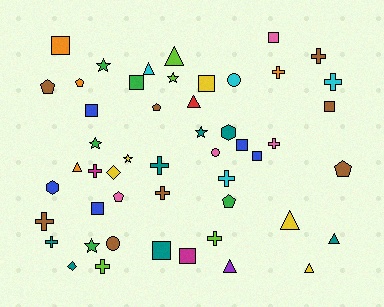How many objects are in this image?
There are 50 objects.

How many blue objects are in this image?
There are 5 blue objects.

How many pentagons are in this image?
There are 6 pentagons.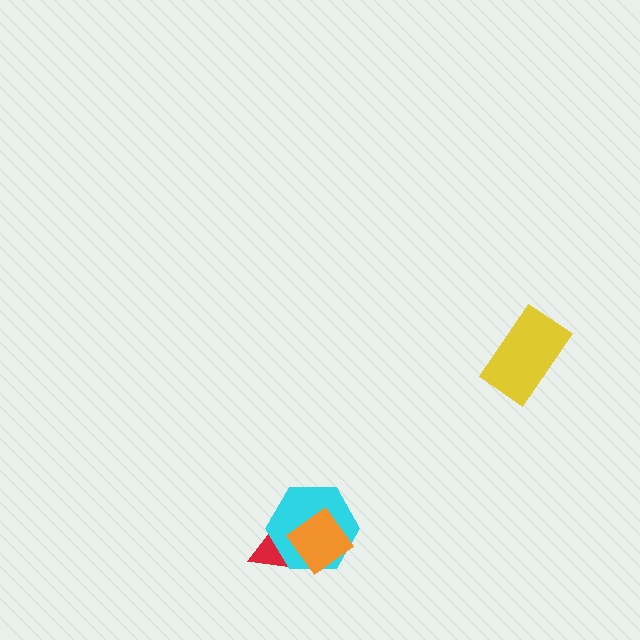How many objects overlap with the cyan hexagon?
2 objects overlap with the cyan hexagon.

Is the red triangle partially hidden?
Yes, it is partially covered by another shape.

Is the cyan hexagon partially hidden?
Yes, it is partially covered by another shape.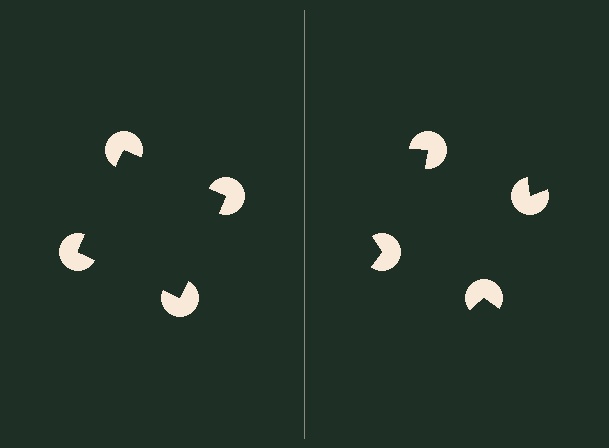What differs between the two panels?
The pac-man discs are positioned identically on both sides; only the wedge orientations differ. On the left they align to a square; on the right they are misaligned.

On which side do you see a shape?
An illusory square appears on the left side. On the right side the wedge cuts are rotated, so no coherent shape forms.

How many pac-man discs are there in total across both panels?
8 — 4 on each side.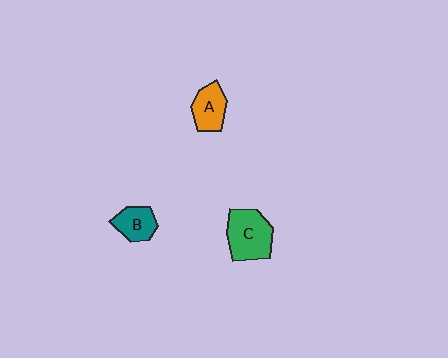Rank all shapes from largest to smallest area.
From largest to smallest: C (green), A (orange), B (teal).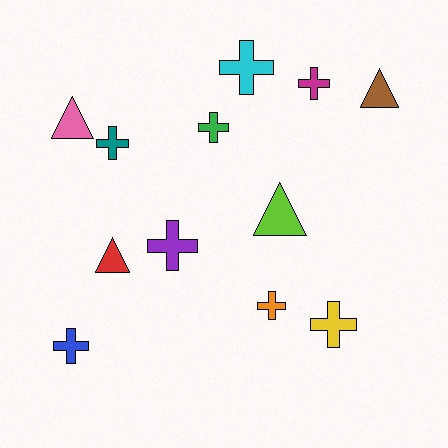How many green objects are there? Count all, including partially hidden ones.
There is 1 green object.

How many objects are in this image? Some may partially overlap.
There are 12 objects.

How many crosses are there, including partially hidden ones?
There are 8 crosses.